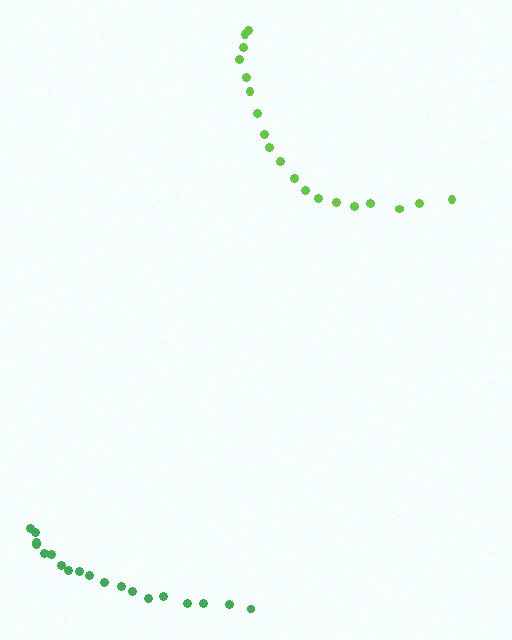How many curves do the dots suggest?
There are 2 distinct paths.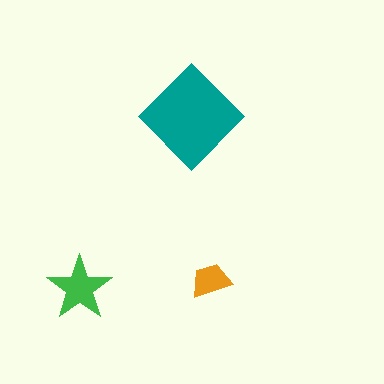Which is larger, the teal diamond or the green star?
The teal diamond.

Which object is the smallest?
The orange trapezoid.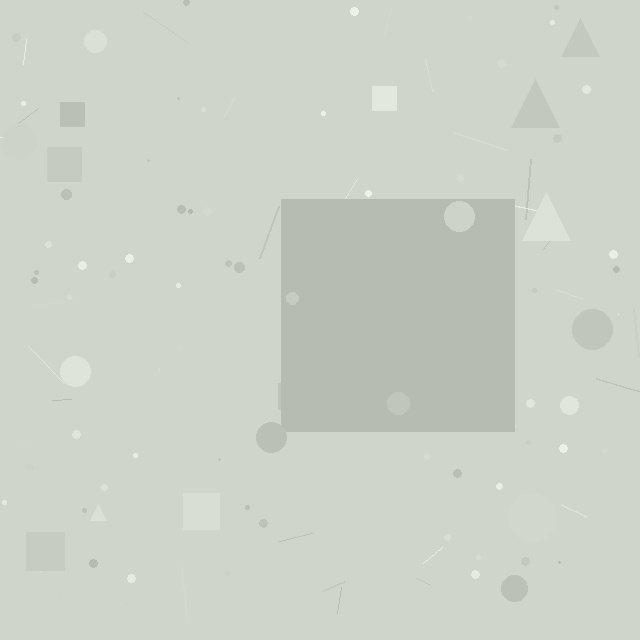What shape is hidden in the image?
A square is hidden in the image.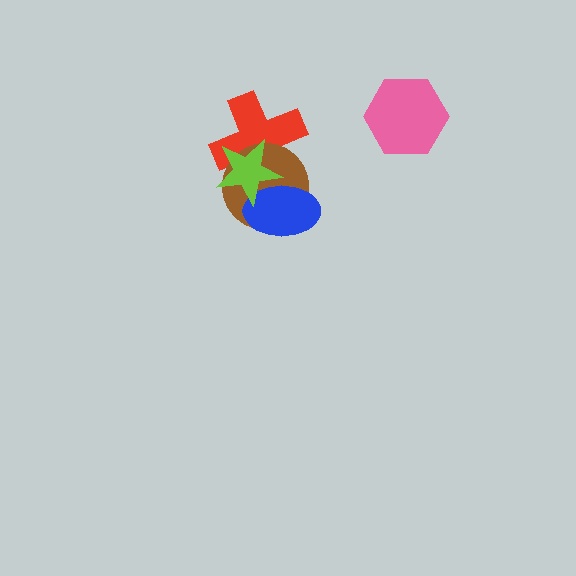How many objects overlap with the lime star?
3 objects overlap with the lime star.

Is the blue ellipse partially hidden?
Yes, it is partially covered by another shape.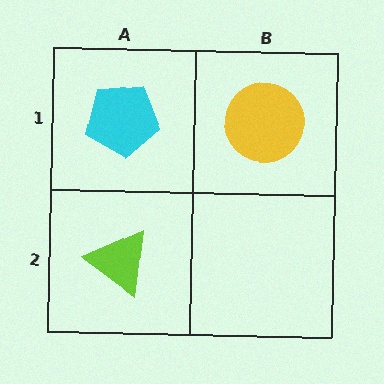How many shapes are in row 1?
2 shapes.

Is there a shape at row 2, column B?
No, that cell is empty.